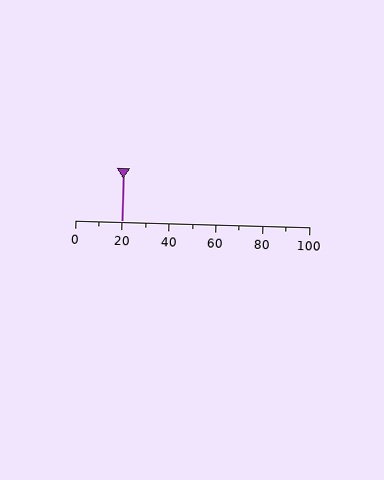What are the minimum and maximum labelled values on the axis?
The axis runs from 0 to 100.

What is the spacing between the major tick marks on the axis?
The major ticks are spaced 20 apart.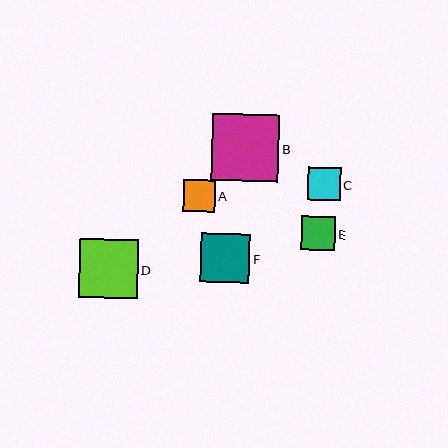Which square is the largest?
Square B is the largest with a size of approximately 68 pixels.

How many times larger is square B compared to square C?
Square B is approximately 2.1 times the size of square C.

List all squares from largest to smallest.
From largest to smallest: B, D, F, E, C, A.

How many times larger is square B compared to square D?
Square B is approximately 1.1 times the size of square D.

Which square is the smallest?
Square A is the smallest with a size of approximately 32 pixels.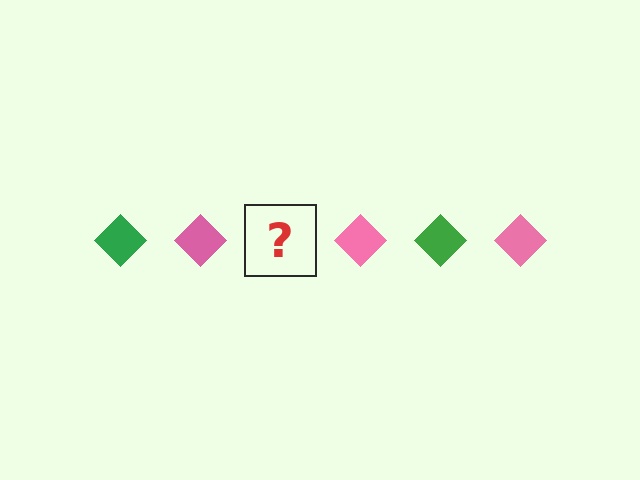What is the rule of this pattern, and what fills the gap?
The rule is that the pattern cycles through green, pink diamonds. The gap should be filled with a green diamond.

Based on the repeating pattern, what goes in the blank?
The blank should be a green diamond.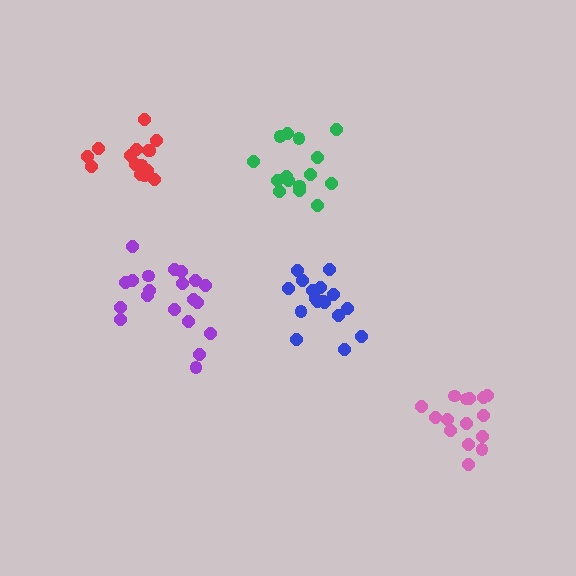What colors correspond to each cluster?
The clusters are colored: blue, green, pink, red, purple.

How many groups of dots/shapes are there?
There are 5 groups.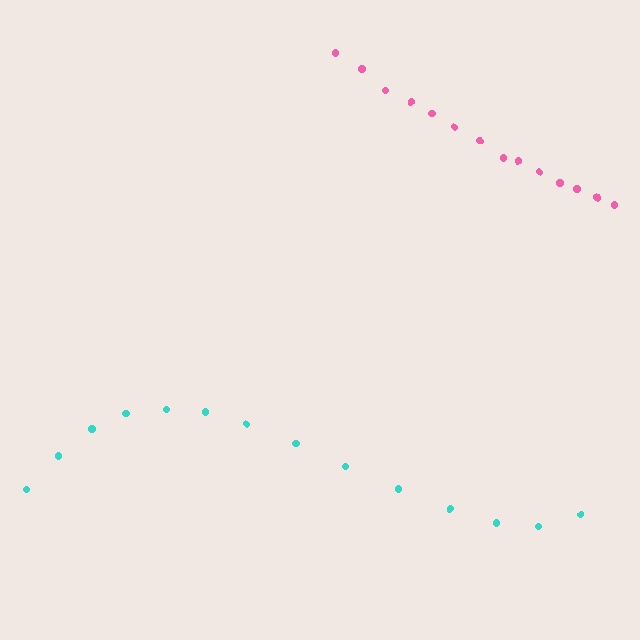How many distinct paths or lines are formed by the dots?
There are 2 distinct paths.